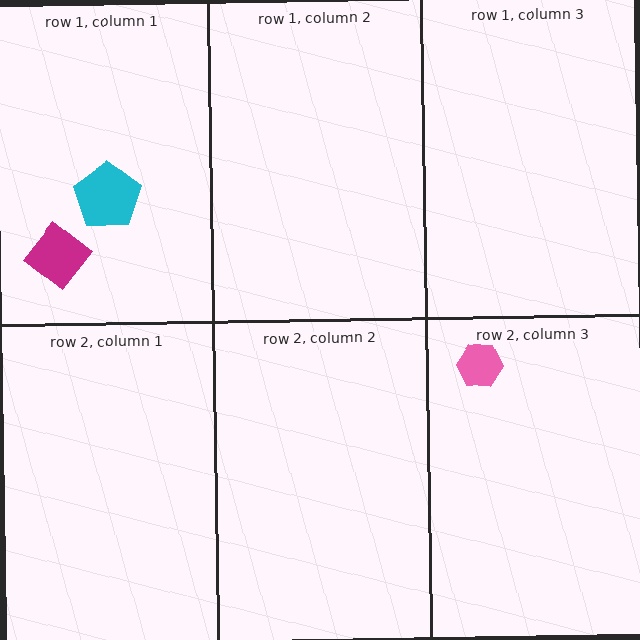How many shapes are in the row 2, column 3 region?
1.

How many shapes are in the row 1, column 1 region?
2.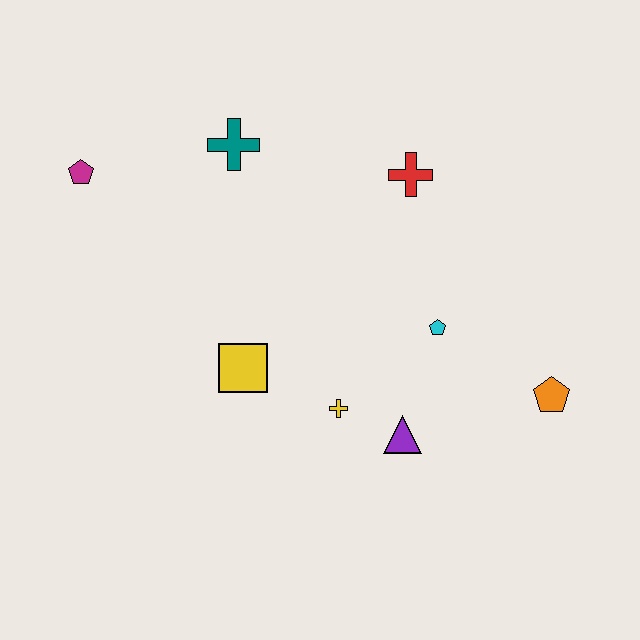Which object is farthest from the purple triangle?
The magenta pentagon is farthest from the purple triangle.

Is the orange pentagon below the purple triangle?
No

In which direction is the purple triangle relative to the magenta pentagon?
The purple triangle is to the right of the magenta pentagon.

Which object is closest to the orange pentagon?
The cyan pentagon is closest to the orange pentagon.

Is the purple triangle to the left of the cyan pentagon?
Yes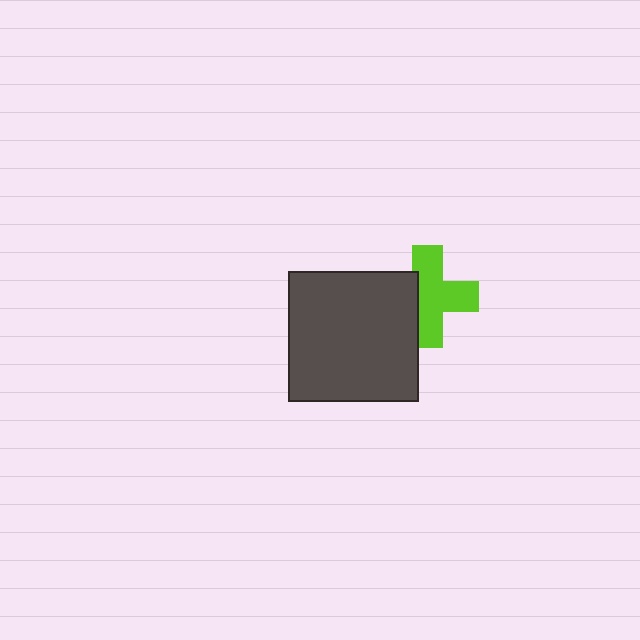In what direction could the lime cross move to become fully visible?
The lime cross could move right. That would shift it out from behind the dark gray square entirely.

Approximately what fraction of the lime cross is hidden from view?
Roughly 31% of the lime cross is hidden behind the dark gray square.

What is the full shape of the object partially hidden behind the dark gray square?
The partially hidden object is a lime cross.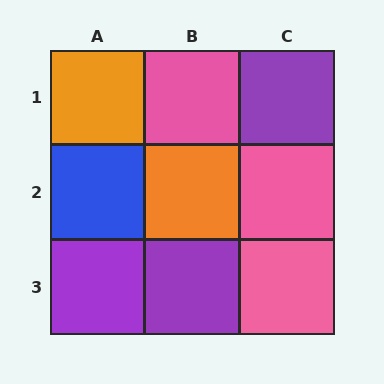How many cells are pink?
3 cells are pink.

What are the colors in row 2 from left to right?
Blue, orange, pink.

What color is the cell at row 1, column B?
Pink.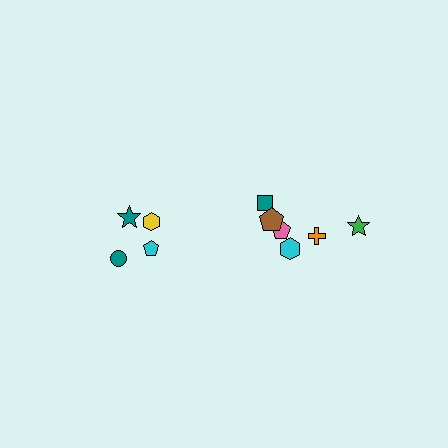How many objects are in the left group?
There are 4 objects.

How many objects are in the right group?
There are 6 objects.